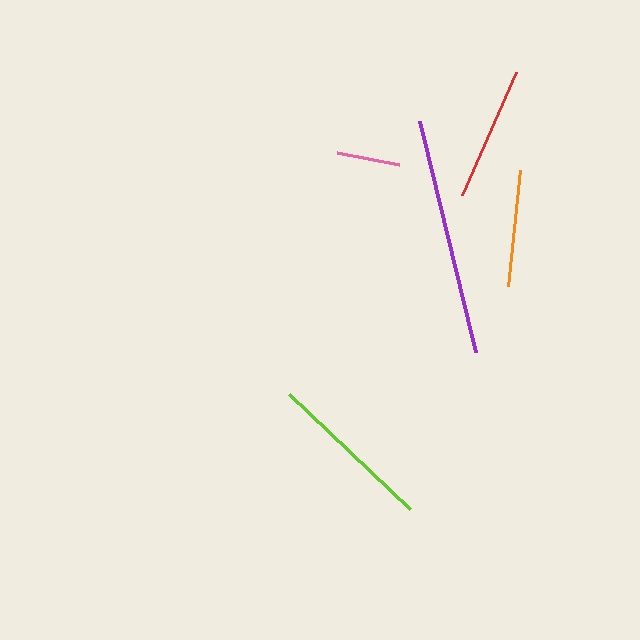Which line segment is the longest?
The purple line is the longest at approximately 237 pixels.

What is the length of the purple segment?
The purple segment is approximately 237 pixels long.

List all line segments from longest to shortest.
From longest to shortest: purple, lime, red, orange, pink.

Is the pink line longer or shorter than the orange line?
The orange line is longer than the pink line.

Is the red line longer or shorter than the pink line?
The red line is longer than the pink line.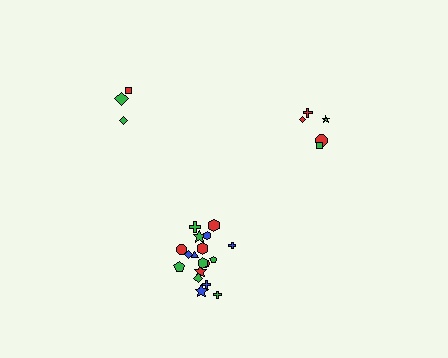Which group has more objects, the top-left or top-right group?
The top-right group.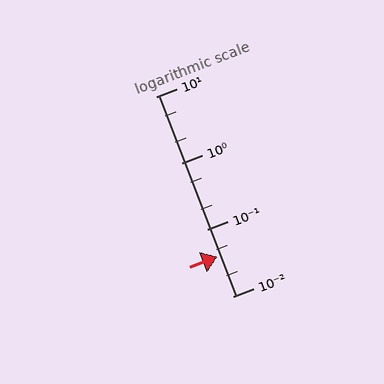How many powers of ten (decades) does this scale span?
The scale spans 3 decades, from 0.01 to 10.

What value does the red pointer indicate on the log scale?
The pointer indicates approximately 0.039.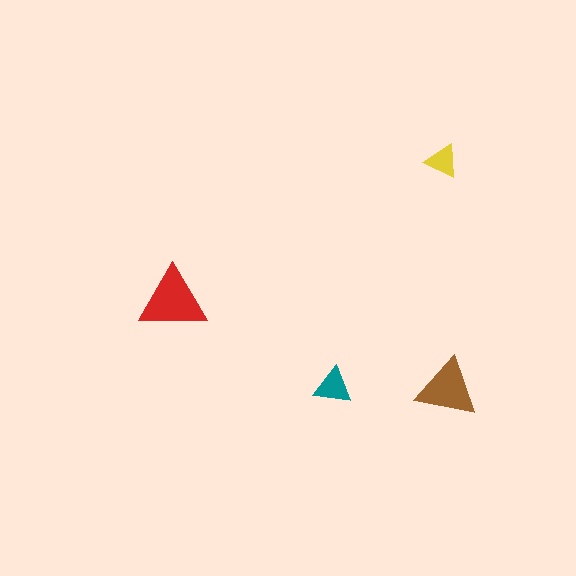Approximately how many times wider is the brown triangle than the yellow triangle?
About 2 times wider.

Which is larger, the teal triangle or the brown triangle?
The brown one.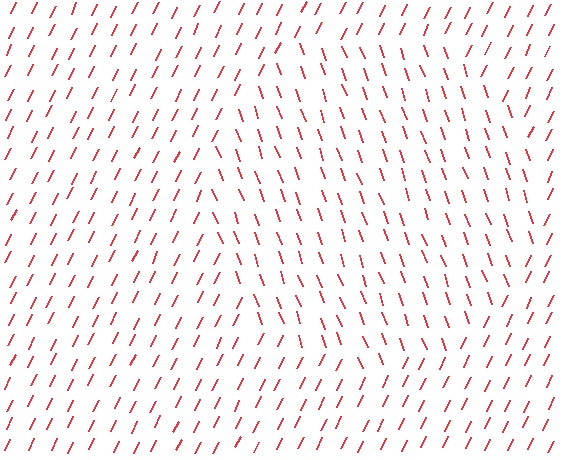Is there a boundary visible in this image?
Yes, there is a texture boundary formed by a change in line orientation.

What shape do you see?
I see a circle.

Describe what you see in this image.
The image is filled with small red line segments. A circle region in the image has lines oriented differently from the surrounding lines, creating a visible texture boundary.